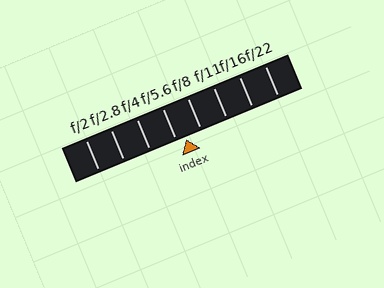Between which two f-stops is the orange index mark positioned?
The index mark is between f/5.6 and f/8.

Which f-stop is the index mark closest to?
The index mark is closest to f/5.6.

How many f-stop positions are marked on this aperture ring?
There are 8 f-stop positions marked.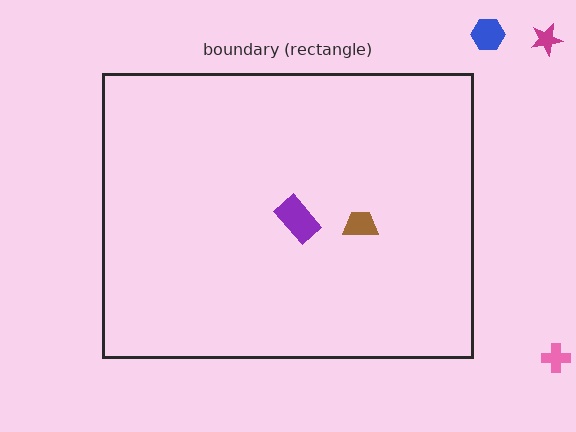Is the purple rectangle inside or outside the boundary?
Inside.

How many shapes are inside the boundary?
2 inside, 3 outside.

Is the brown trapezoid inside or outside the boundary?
Inside.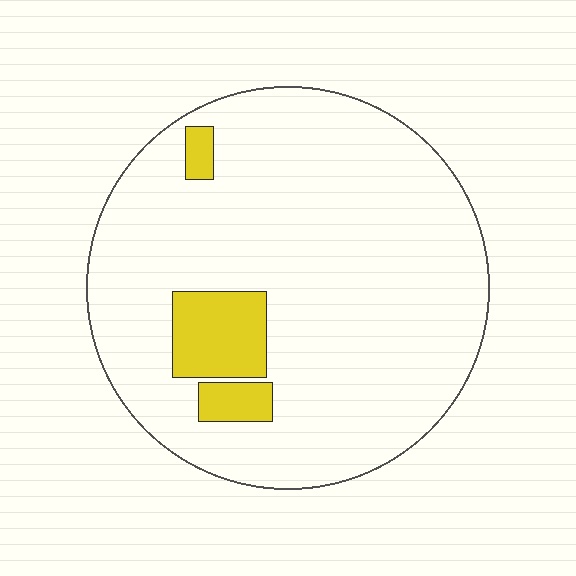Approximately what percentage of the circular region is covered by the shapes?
Approximately 10%.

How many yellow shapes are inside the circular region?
3.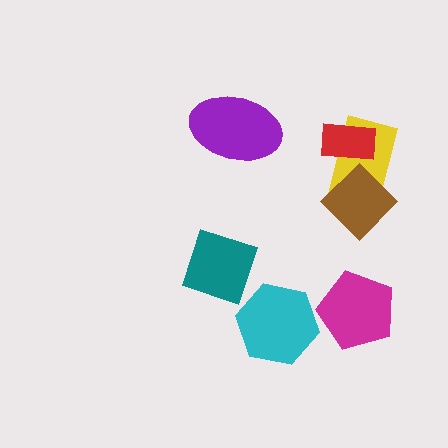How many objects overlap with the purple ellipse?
0 objects overlap with the purple ellipse.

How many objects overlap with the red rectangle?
1 object overlaps with the red rectangle.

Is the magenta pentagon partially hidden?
No, no other shape covers it.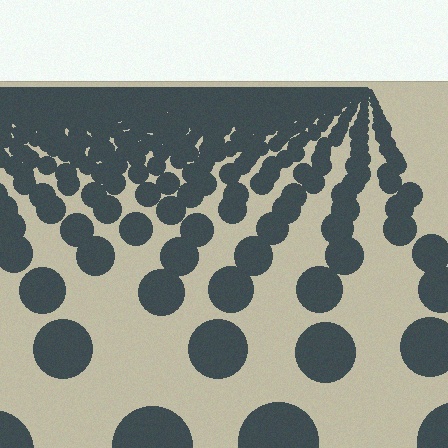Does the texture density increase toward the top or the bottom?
Density increases toward the top.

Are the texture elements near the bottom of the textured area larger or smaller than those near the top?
Larger. Near the bottom, elements are closer to the viewer and appear at a bigger on-screen size.